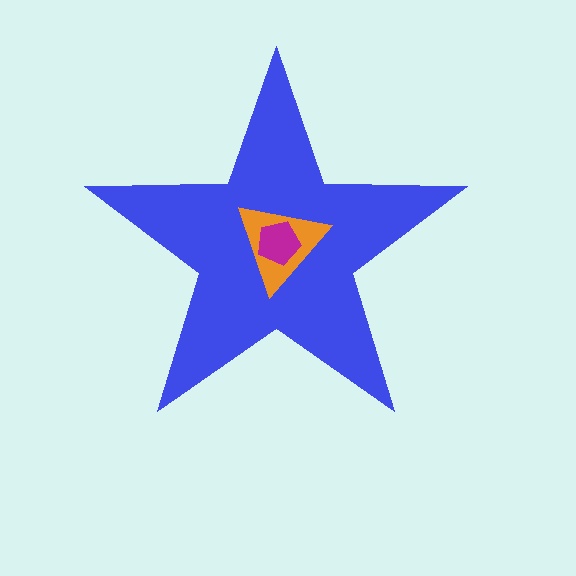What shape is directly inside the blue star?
The orange triangle.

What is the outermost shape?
The blue star.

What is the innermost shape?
The magenta pentagon.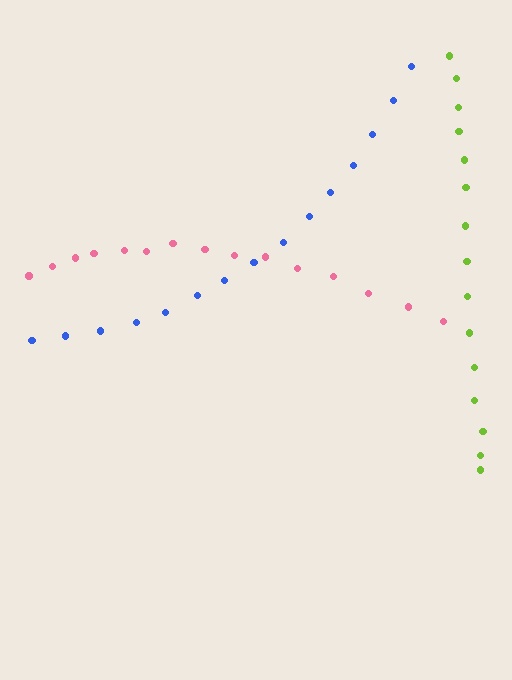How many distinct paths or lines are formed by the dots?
There are 3 distinct paths.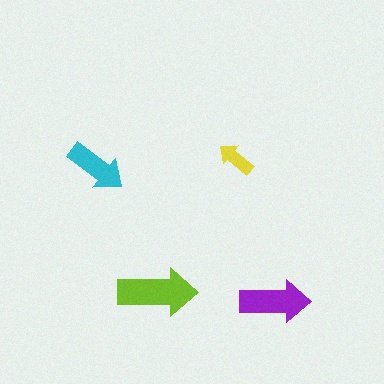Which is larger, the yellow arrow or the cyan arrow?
The cyan one.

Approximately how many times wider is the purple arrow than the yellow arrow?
About 2 times wider.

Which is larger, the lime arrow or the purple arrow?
The lime one.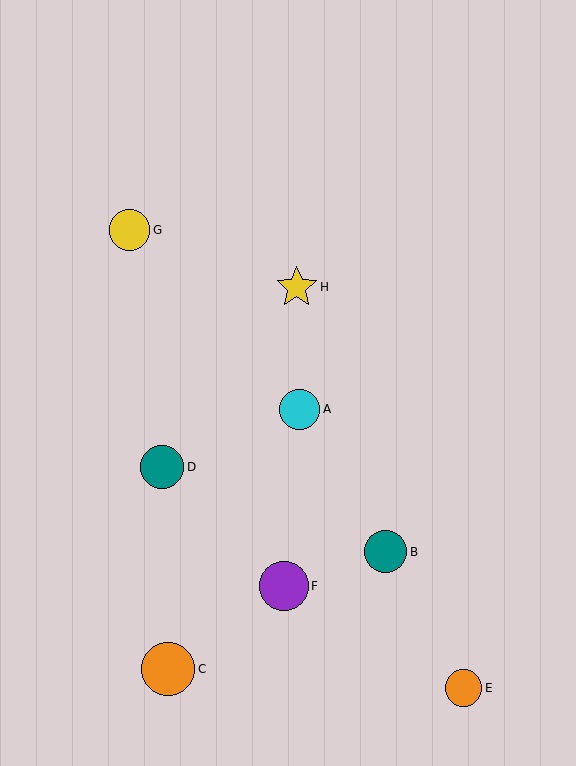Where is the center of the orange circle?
The center of the orange circle is at (168, 669).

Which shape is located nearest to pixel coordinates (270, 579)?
The purple circle (labeled F) at (284, 586) is nearest to that location.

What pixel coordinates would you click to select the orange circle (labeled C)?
Click at (168, 669) to select the orange circle C.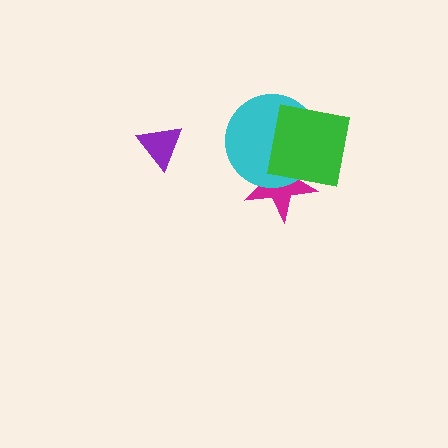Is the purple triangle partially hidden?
No, no other shape covers it.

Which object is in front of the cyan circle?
The green square is in front of the cyan circle.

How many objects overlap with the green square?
2 objects overlap with the green square.